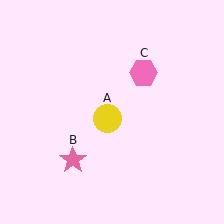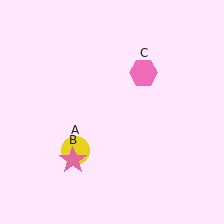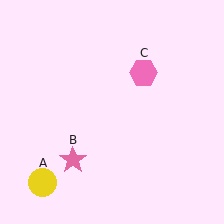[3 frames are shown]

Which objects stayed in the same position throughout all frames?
Pink star (object B) and pink hexagon (object C) remained stationary.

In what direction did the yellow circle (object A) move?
The yellow circle (object A) moved down and to the left.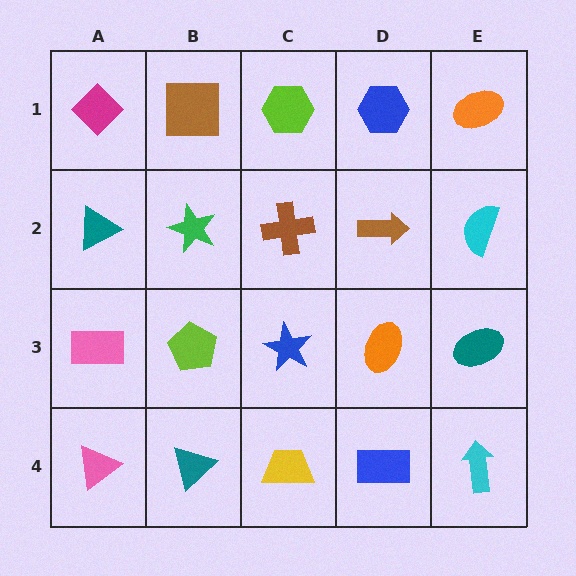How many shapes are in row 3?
5 shapes.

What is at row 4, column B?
A teal triangle.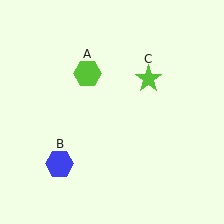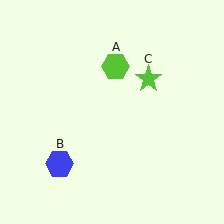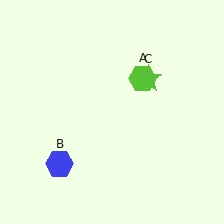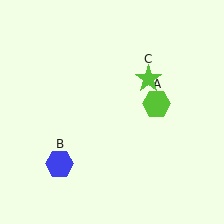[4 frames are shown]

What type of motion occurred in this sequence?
The lime hexagon (object A) rotated clockwise around the center of the scene.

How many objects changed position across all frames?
1 object changed position: lime hexagon (object A).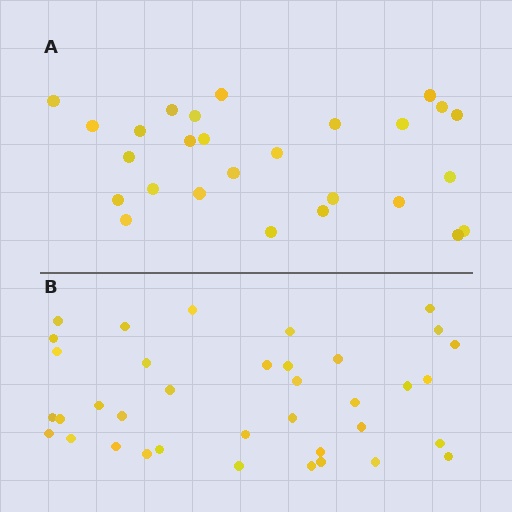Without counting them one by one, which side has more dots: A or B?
Region B (the bottom region) has more dots.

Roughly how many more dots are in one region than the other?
Region B has roughly 10 or so more dots than region A.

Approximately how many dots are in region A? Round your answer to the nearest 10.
About 30 dots. (The exact count is 27, which rounds to 30.)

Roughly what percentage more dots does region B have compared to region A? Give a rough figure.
About 35% more.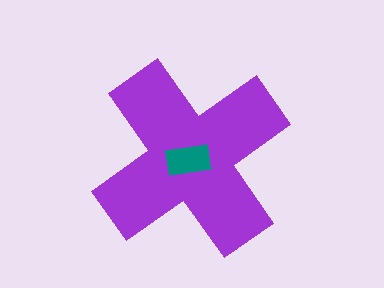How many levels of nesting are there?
2.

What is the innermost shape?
The teal rectangle.